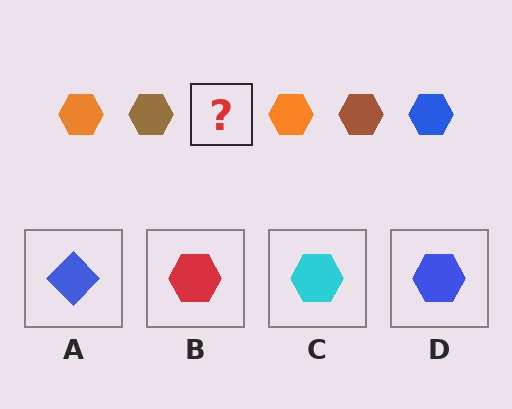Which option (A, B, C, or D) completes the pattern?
D.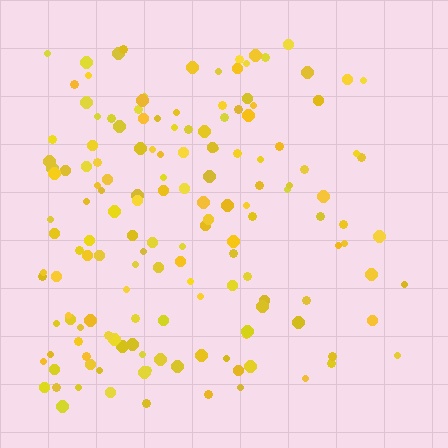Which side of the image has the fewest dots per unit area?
The right.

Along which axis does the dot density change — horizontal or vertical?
Horizontal.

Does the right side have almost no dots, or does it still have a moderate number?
Still a moderate number, just noticeably fewer than the left.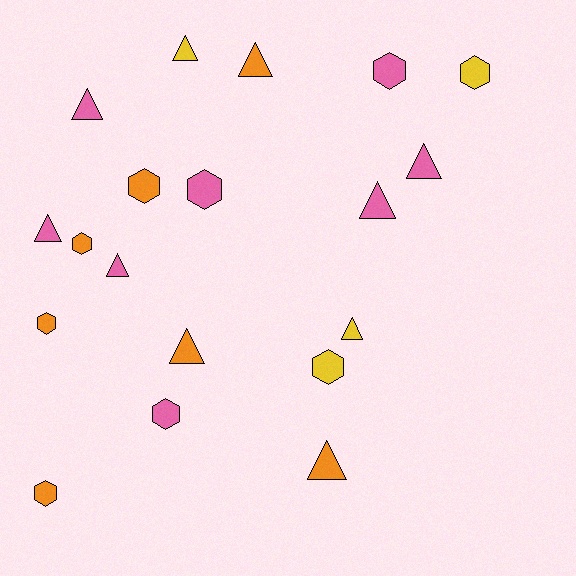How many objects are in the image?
There are 19 objects.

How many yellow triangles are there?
There are 2 yellow triangles.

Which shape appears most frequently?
Triangle, with 10 objects.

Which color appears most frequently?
Pink, with 8 objects.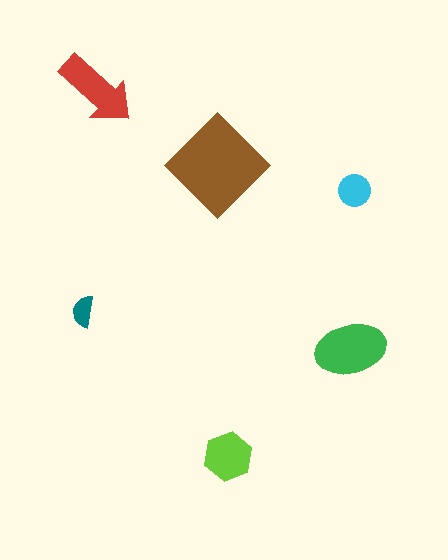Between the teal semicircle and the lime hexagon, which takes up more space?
The lime hexagon.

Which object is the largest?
The brown diamond.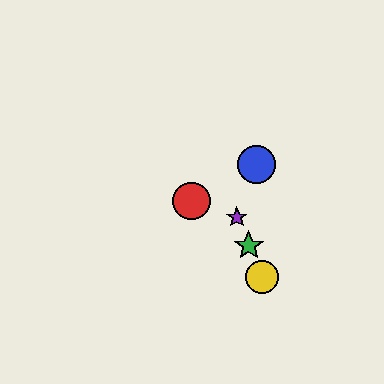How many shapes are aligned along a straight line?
3 shapes (the green star, the yellow circle, the purple star) are aligned along a straight line.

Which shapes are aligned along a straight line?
The green star, the yellow circle, the purple star are aligned along a straight line.